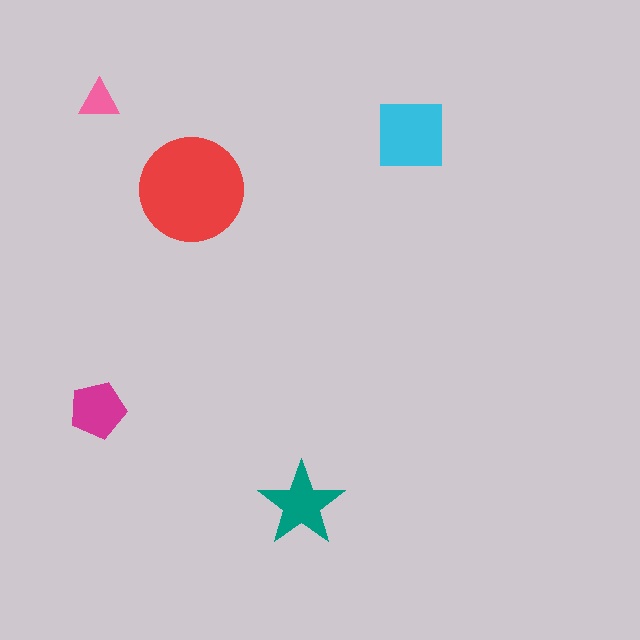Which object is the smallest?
The pink triangle.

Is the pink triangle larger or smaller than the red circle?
Smaller.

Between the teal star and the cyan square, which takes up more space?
The cyan square.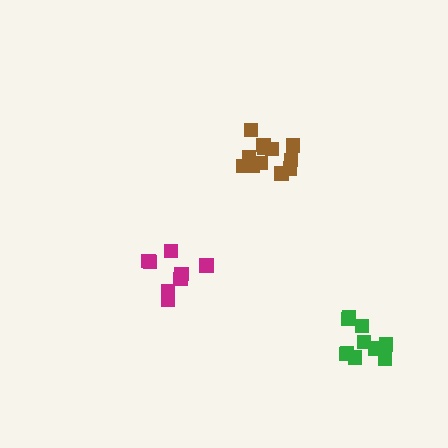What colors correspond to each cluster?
The clusters are colored: magenta, green, brown.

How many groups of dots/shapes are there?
There are 3 groups.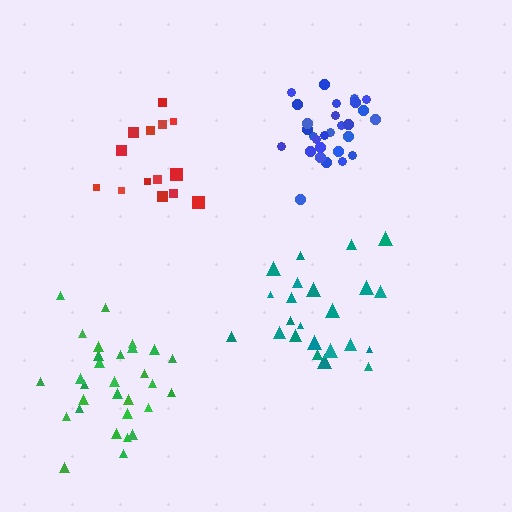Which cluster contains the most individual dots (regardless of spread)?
Green (30).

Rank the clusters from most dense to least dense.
blue, red, green, teal.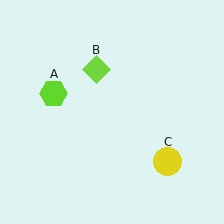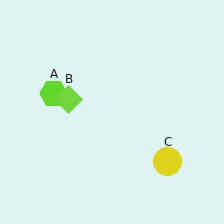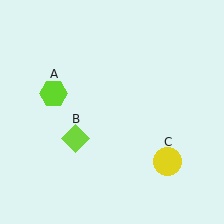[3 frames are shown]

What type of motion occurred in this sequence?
The lime diamond (object B) rotated counterclockwise around the center of the scene.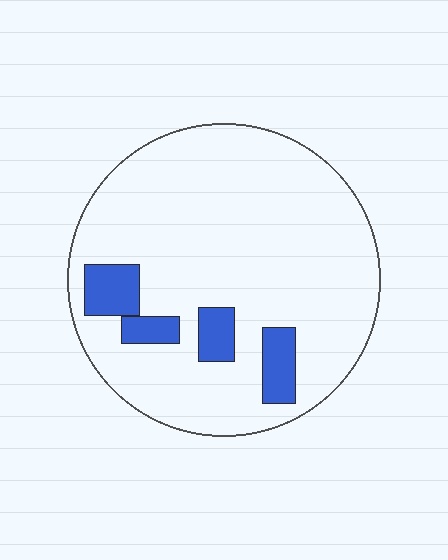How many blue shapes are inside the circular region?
4.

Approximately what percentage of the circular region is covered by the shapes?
Approximately 10%.